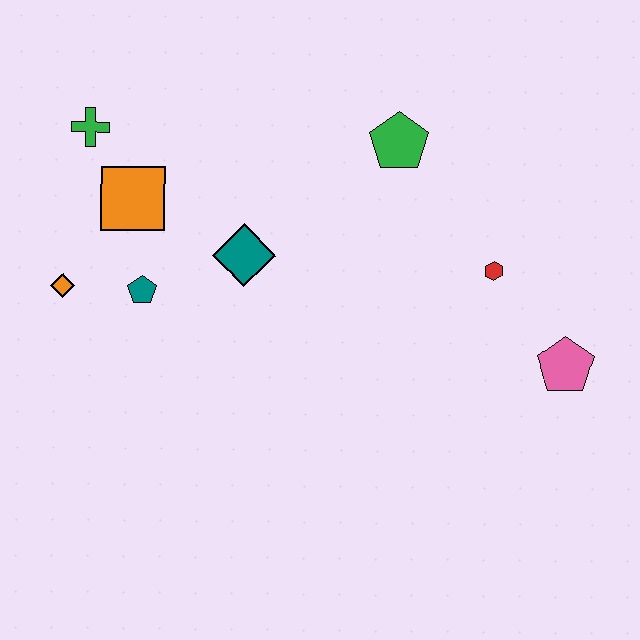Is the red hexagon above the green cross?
No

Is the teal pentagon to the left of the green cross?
No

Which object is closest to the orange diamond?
The teal pentagon is closest to the orange diamond.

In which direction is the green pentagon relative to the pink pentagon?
The green pentagon is above the pink pentagon.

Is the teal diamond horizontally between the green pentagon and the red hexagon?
No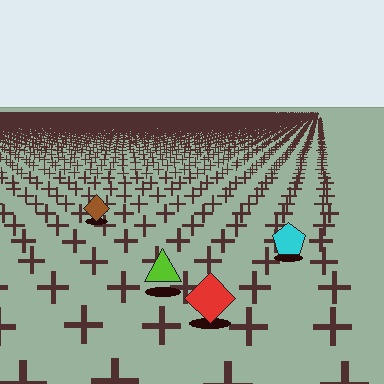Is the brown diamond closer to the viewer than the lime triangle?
No. The lime triangle is closer — you can tell from the texture gradient: the ground texture is coarser near it.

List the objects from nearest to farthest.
From nearest to farthest: the red diamond, the lime triangle, the cyan pentagon, the brown diamond.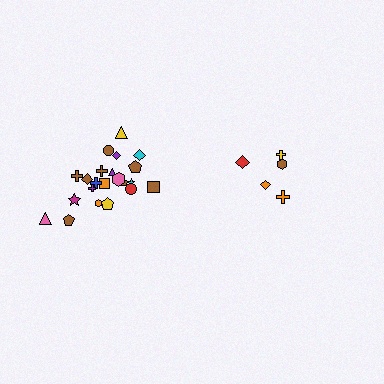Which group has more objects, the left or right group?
The left group.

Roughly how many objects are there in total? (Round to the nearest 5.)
Roughly 25 objects in total.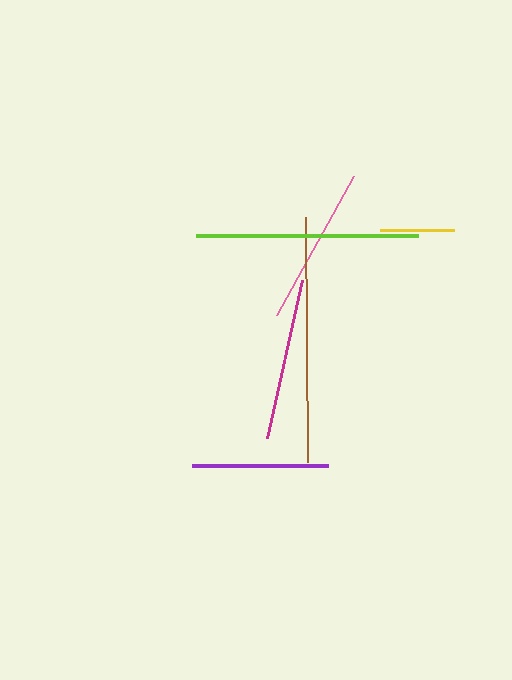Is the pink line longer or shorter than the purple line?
The pink line is longer than the purple line.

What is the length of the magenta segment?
The magenta segment is approximately 162 pixels long.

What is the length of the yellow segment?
The yellow segment is approximately 75 pixels long.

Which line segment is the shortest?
The yellow line is the shortest at approximately 75 pixels.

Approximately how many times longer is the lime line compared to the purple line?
The lime line is approximately 1.6 times the length of the purple line.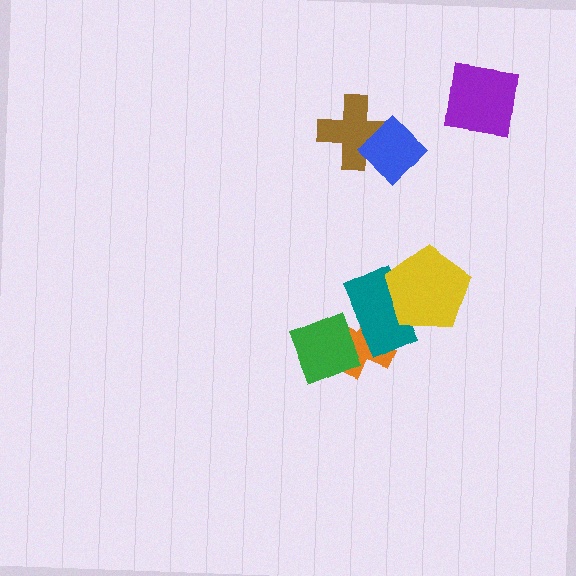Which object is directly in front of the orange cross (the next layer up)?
The teal rectangle is directly in front of the orange cross.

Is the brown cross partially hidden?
Yes, it is partially covered by another shape.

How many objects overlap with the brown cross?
1 object overlaps with the brown cross.